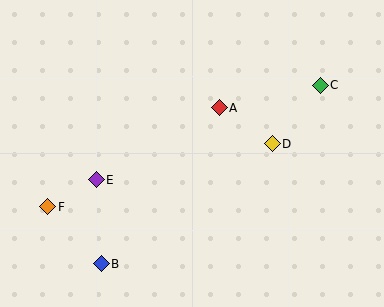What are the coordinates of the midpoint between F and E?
The midpoint between F and E is at (72, 193).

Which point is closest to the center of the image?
Point A at (219, 108) is closest to the center.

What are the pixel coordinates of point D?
Point D is at (272, 144).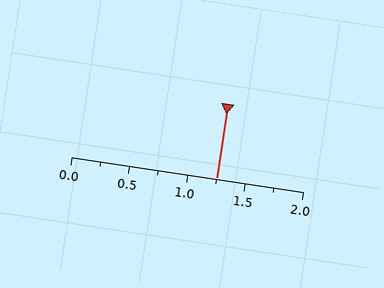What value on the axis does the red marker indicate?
The marker indicates approximately 1.25.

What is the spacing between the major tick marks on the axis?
The major ticks are spaced 0.5 apart.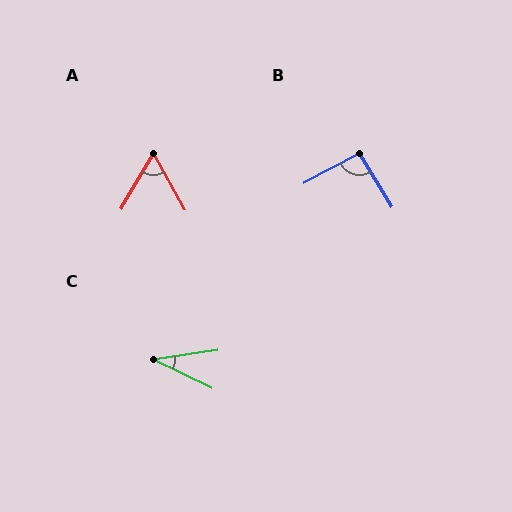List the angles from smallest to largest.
C (34°), A (59°), B (93°).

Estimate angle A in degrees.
Approximately 59 degrees.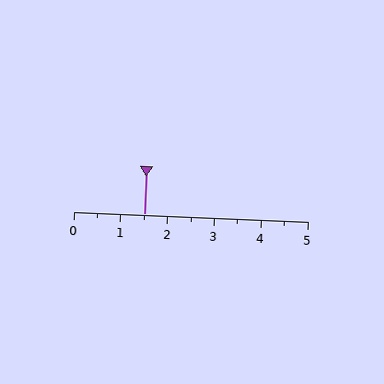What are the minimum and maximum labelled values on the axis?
The axis runs from 0 to 5.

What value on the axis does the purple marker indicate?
The marker indicates approximately 1.5.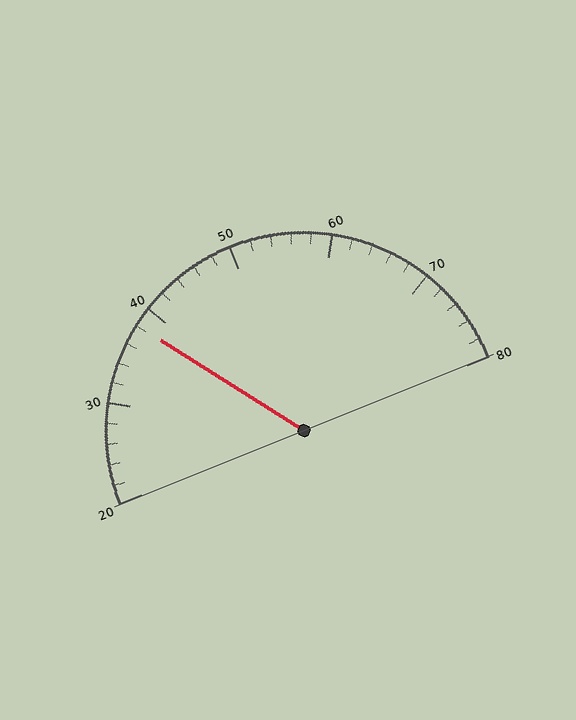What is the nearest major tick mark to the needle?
The nearest major tick mark is 40.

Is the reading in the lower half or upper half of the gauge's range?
The reading is in the lower half of the range (20 to 80).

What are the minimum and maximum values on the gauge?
The gauge ranges from 20 to 80.